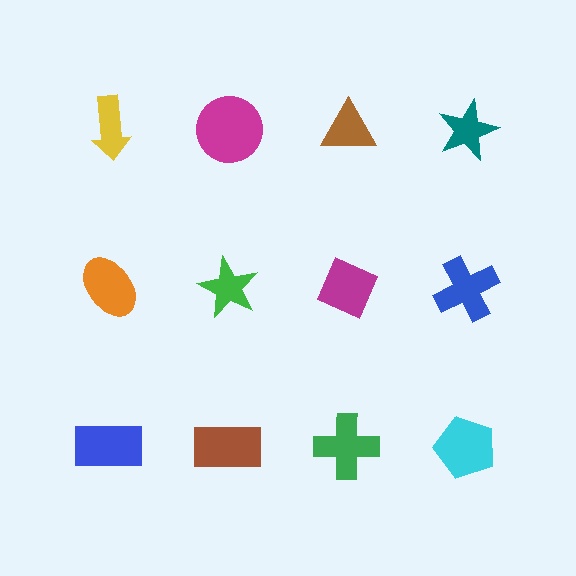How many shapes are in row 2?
4 shapes.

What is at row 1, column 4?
A teal star.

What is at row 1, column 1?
A yellow arrow.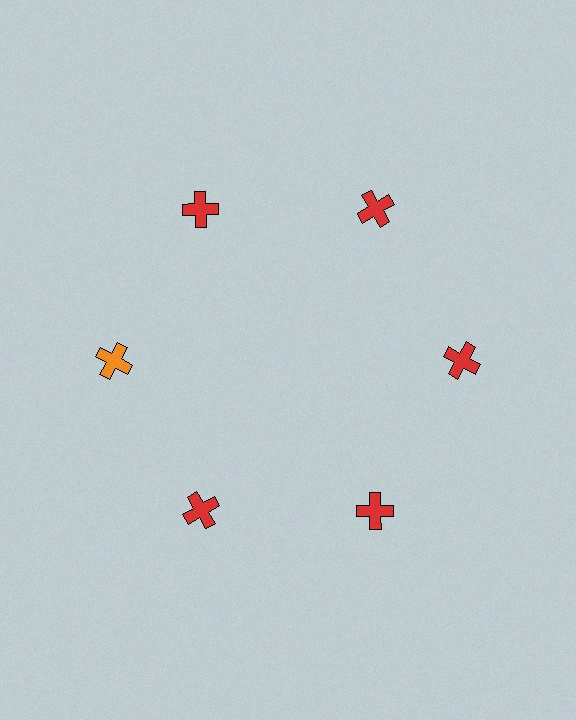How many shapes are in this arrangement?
There are 6 shapes arranged in a ring pattern.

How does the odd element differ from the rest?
It has a different color: orange instead of red.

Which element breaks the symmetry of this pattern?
The orange cross at roughly the 9 o'clock position breaks the symmetry. All other shapes are red crosses.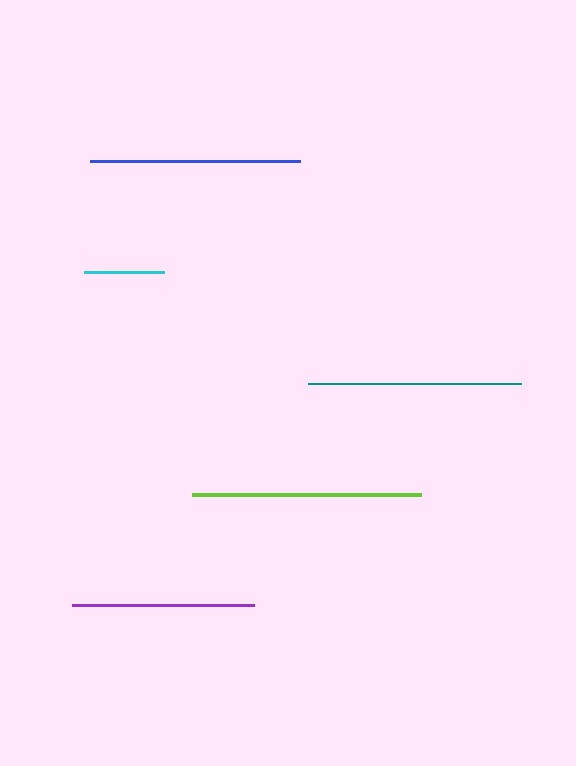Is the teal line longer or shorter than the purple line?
The teal line is longer than the purple line.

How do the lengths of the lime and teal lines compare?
The lime and teal lines are approximately the same length.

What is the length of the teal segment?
The teal segment is approximately 212 pixels long.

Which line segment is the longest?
The lime line is the longest at approximately 228 pixels.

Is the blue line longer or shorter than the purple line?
The blue line is longer than the purple line.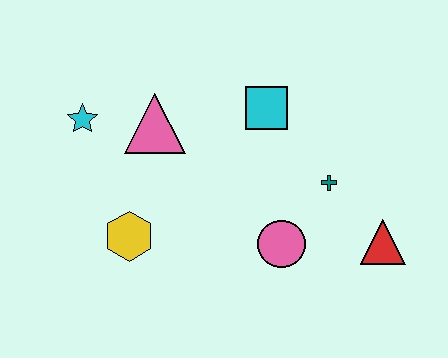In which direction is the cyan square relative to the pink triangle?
The cyan square is to the right of the pink triangle.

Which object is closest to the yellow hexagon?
The pink triangle is closest to the yellow hexagon.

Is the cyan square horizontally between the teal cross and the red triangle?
No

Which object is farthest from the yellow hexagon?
The red triangle is farthest from the yellow hexagon.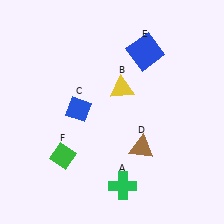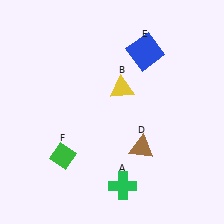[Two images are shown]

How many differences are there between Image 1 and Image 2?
There is 1 difference between the two images.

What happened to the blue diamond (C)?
The blue diamond (C) was removed in Image 2. It was in the top-left area of Image 1.